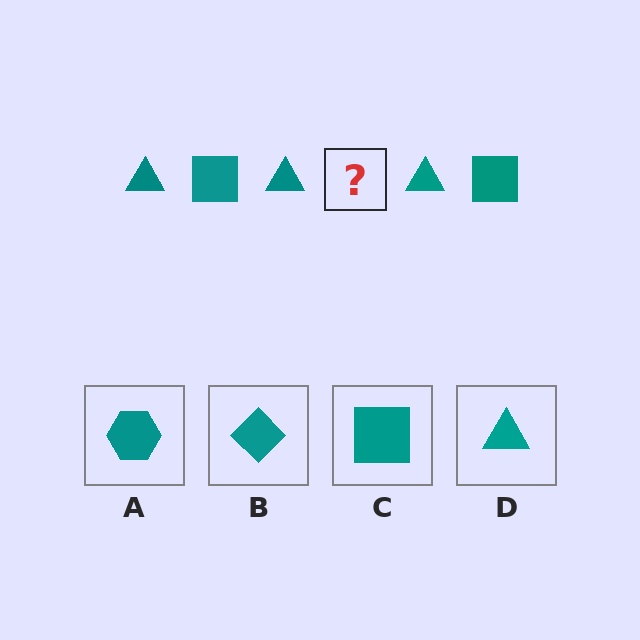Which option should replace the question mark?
Option C.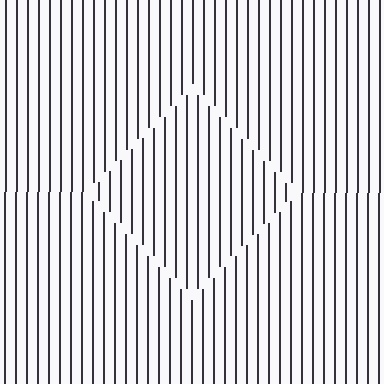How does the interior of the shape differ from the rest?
The interior of the shape contains the same grating, shifted by half a period — the contour is defined by the phase discontinuity where line-ends from the inner and outer gratings abut.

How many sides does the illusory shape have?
4 sides — the line-ends trace a square.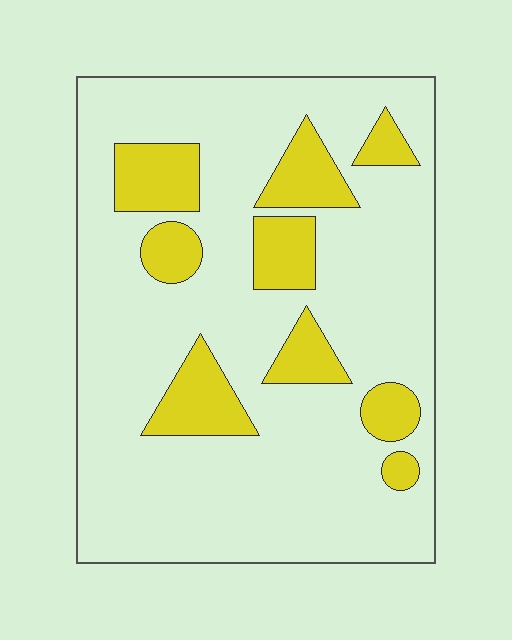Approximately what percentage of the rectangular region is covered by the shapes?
Approximately 20%.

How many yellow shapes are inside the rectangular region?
9.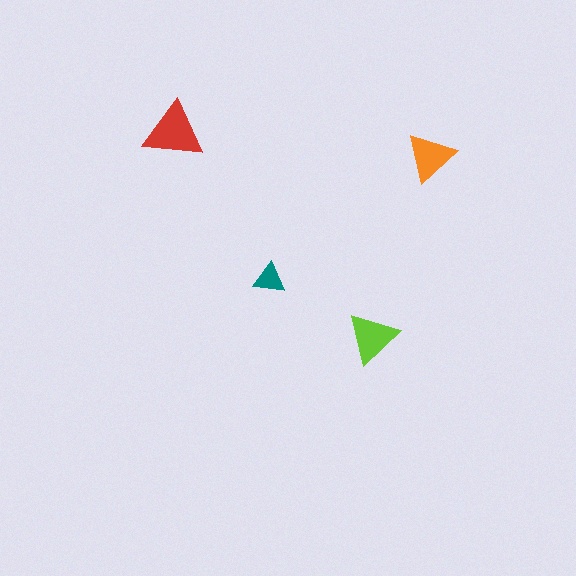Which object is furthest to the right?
The orange triangle is rightmost.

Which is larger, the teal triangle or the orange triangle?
The orange one.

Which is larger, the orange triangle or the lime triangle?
The lime one.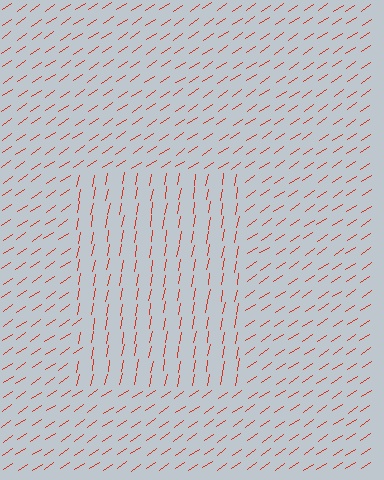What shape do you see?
I see a rectangle.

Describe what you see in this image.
The image is filled with small red line segments. A rectangle region in the image has lines oriented differently from the surrounding lines, creating a visible texture boundary.